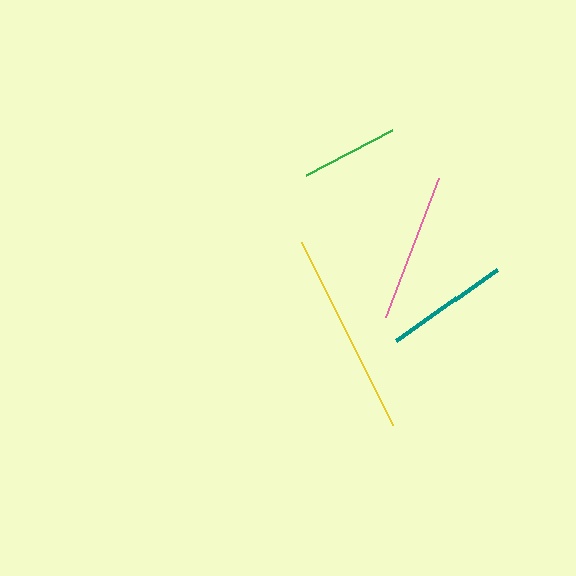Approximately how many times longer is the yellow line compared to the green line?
The yellow line is approximately 2.1 times the length of the green line.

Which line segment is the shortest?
The green line is the shortest at approximately 97 pixels.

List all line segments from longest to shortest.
From longest to shortest: yellow, pink, teal, green.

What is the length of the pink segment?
The pink segment is approximately 148 pixels long.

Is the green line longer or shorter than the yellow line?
The yellow line is longer than the green line.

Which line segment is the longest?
The yellow line is the longest at approximately 204 pixels.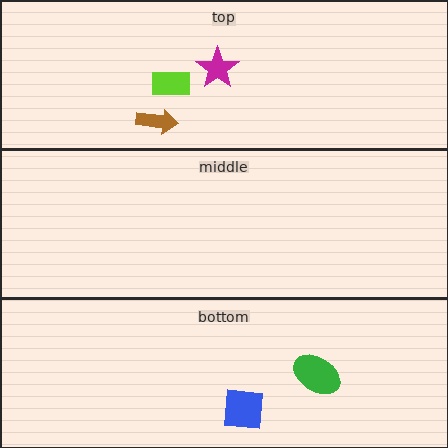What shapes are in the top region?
The lime rectangle, the brown arrow, the magenta star.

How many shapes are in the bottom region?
2.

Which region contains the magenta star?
The top region.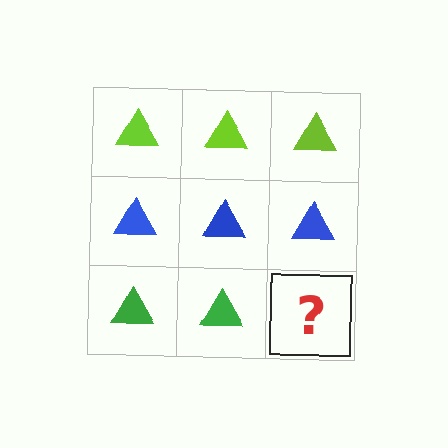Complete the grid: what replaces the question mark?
The question mark should be replaced with a green triangle.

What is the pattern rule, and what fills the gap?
The rule is that each row has a consistent color. The gap should be filled with a green triangle.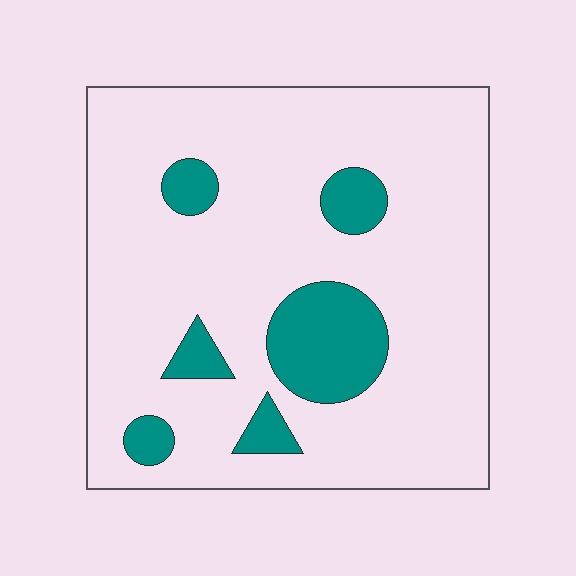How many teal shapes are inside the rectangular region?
6.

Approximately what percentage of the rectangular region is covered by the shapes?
Approximately 15%.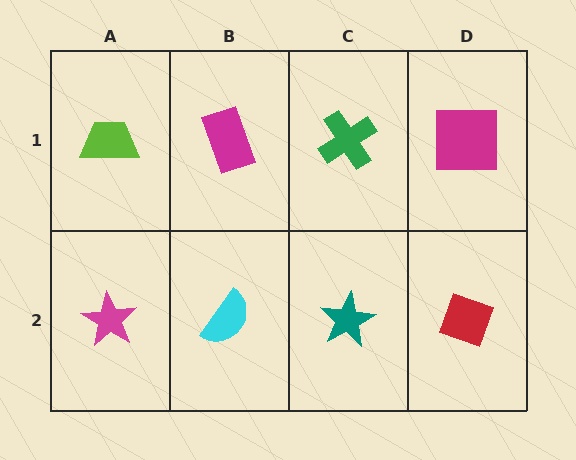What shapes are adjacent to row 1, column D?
A red diamond (row 2, column D), a green cross (row 1, column C).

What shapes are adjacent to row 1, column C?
A teal star (row 2, column C), a magenta rectangle (row 1, column B), a magenta square (row 1, column D).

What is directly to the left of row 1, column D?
A green cross.